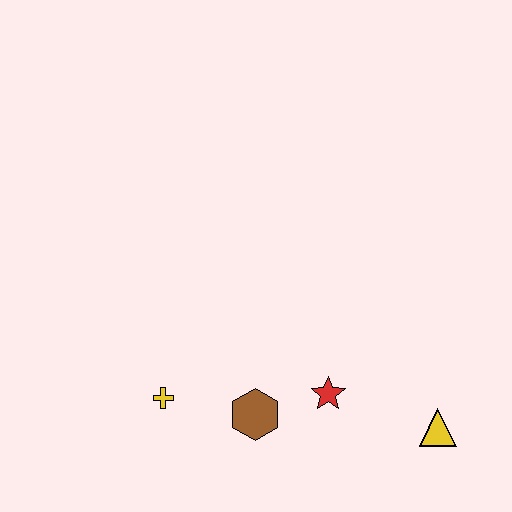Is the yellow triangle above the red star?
No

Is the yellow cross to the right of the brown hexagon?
No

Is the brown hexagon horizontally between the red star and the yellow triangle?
No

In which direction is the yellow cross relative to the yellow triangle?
The yellow cross is to the left of the yellow triangle.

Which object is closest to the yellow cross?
The brown hexagon is closest to the yellow cross.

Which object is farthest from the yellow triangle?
The yellow cross is farthest from the yellow triangle.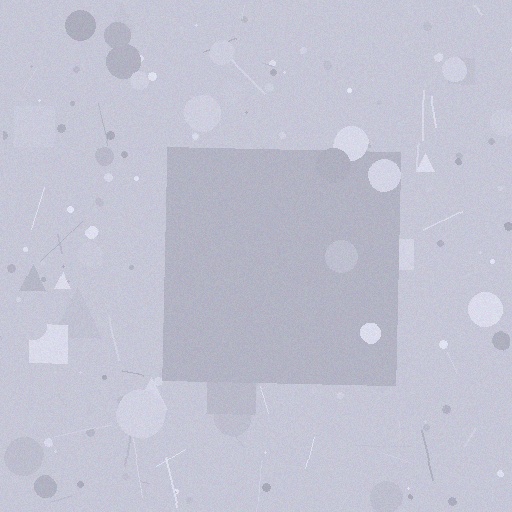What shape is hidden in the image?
A square is hidden in the image.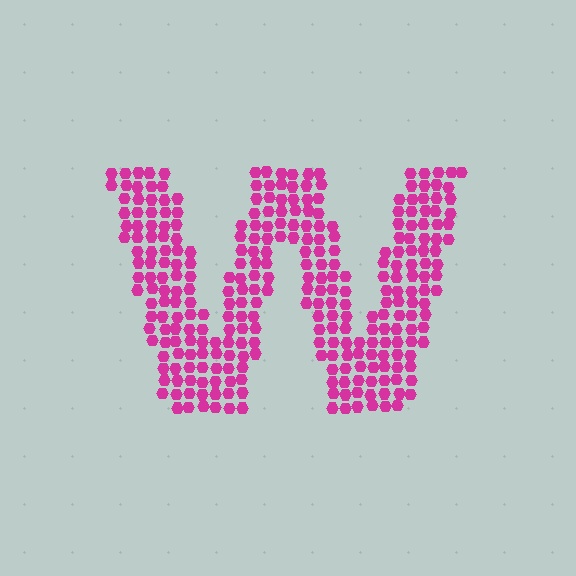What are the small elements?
The small elements are hexagons.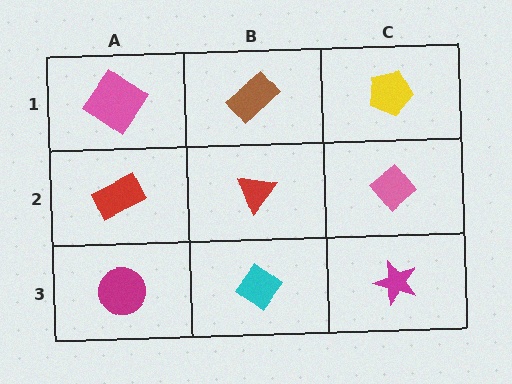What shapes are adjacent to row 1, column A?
A red rectangle (row 2, column A), a brown rectangle (row 1, column B).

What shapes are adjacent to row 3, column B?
A red triangle (row 2, column B), a magenta circle (row 3, column A), a magenta star (row 3, column C).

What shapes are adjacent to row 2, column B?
A brown rectangle (row 1, column B), a cyan diamond (row 3, column B), a red rectangle (row 2, column A), a pink diamond (row 2, column C).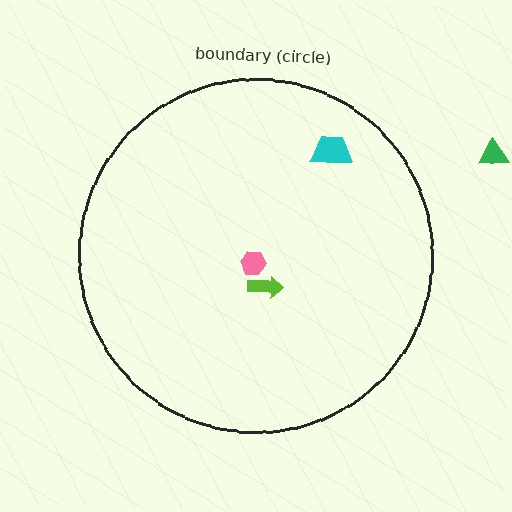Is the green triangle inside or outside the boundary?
Outside.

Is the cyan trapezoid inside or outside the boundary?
Inside.